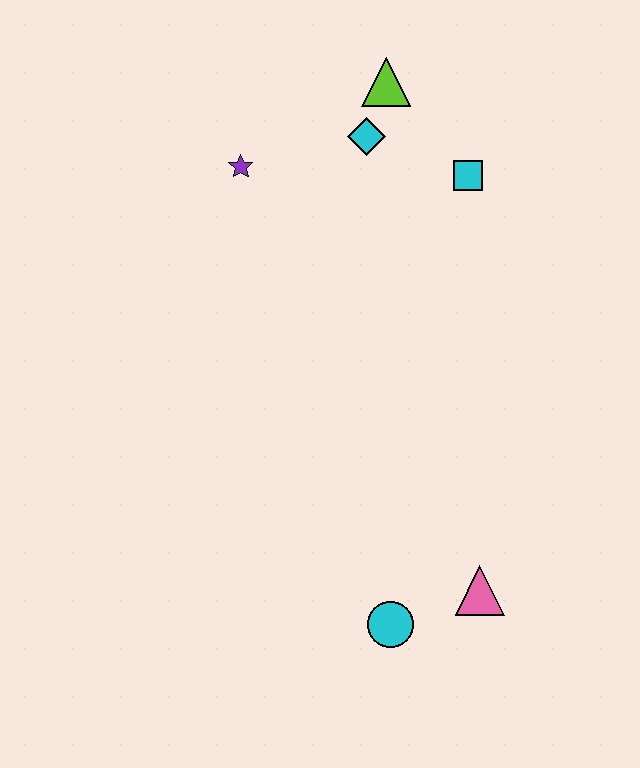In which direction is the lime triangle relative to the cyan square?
The lime triangle is above the cyan square.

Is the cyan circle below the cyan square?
Yes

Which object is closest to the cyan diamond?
The lime triangle is closest to the cyan diamond.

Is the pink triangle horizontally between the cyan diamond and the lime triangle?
No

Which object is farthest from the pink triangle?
The lime triangle is farthest from the pink triangle.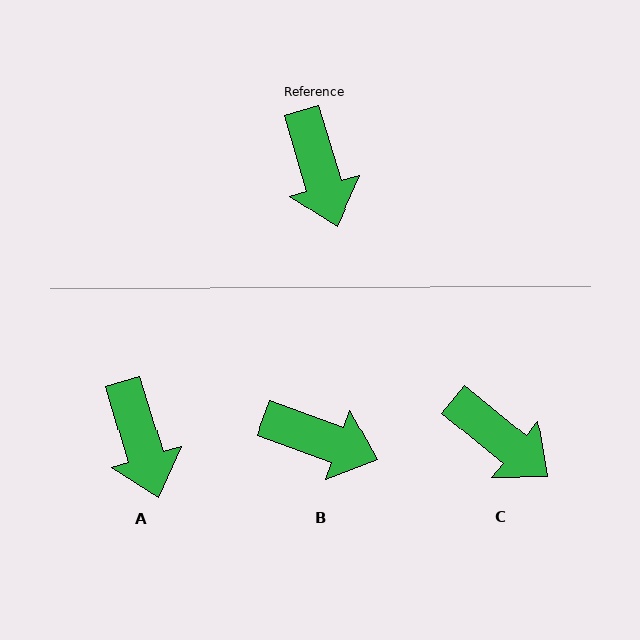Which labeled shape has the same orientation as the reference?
A.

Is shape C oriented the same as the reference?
No, it is off by about 34 degrees.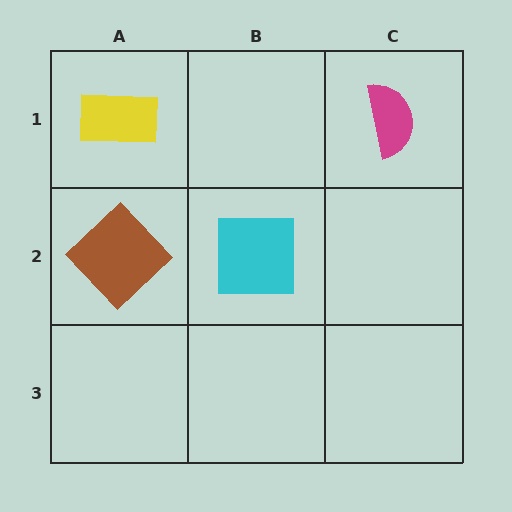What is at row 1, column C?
A magenta semicircle.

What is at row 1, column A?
A yellow rectangle.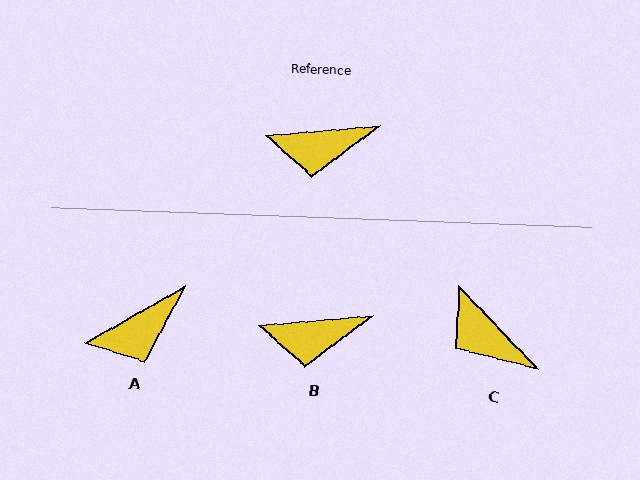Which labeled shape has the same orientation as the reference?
B.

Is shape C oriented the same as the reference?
No, it is off by about 51 degrees.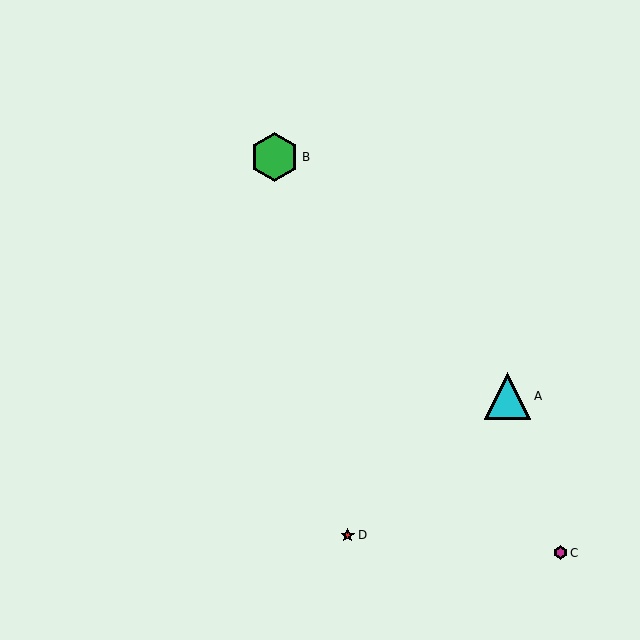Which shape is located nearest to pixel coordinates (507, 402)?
The cyan triangle (labeled A) at (507, 396) is nearest to that location.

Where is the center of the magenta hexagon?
The center of the magenta hexagon is at (561, 553).